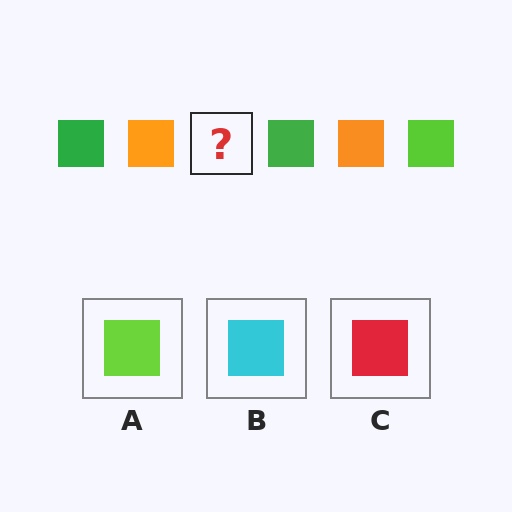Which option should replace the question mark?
Option A.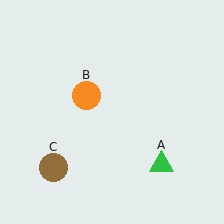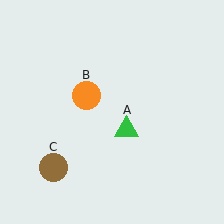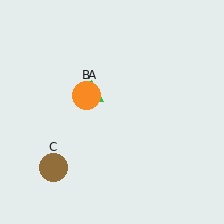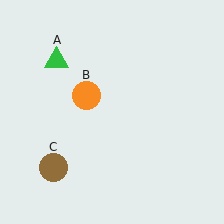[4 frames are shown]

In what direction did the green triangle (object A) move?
The green triangle (object A) moved up and to the left.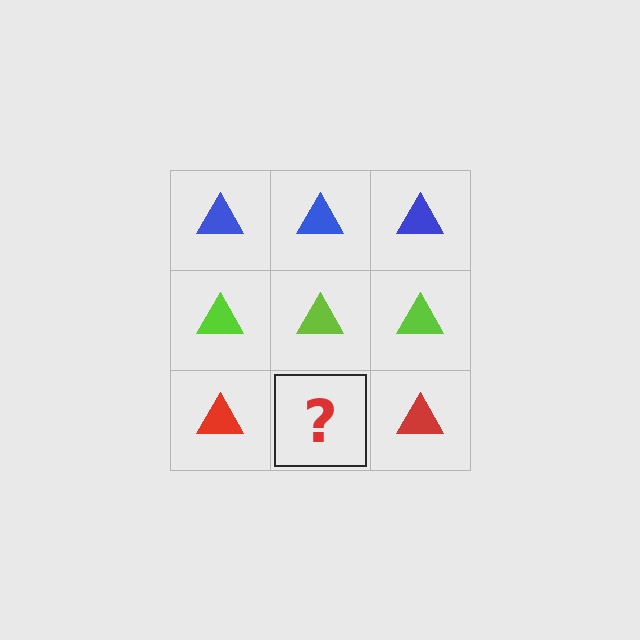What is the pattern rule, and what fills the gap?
The rule is that each row has a consistent color. The gap should be filled with a red triangle.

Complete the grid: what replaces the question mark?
The question mark should be replaced with a red triangle.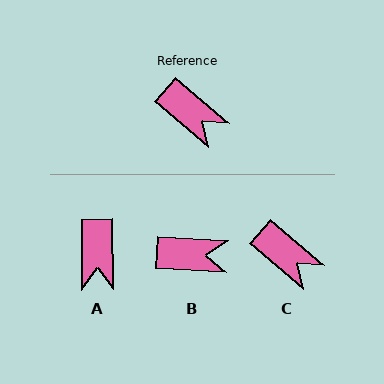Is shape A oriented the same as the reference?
No, it is off by about 49 degrees.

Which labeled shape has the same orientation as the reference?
C.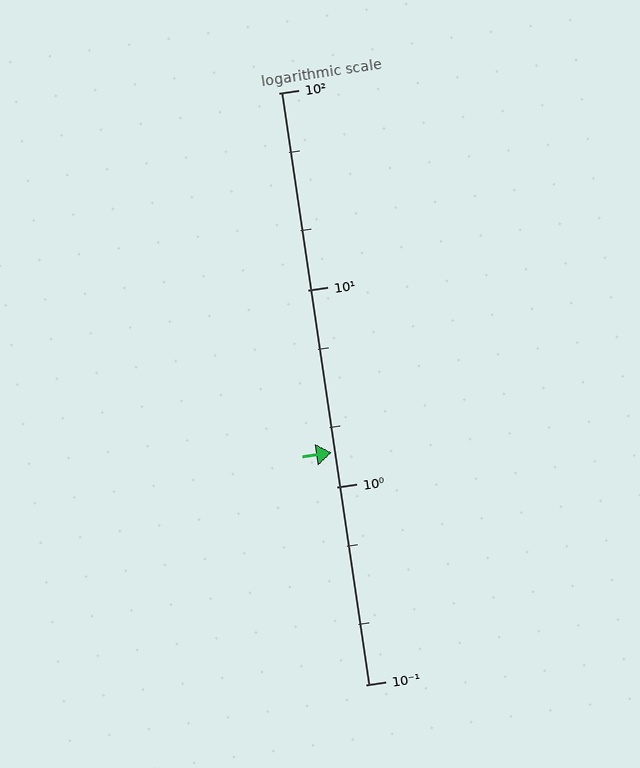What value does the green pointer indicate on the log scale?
The pointer indicates approximately 1.5.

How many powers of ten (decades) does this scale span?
The scale spans 3 decades, from 0.1 to 100.